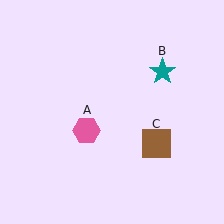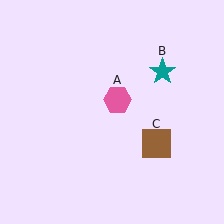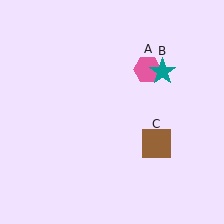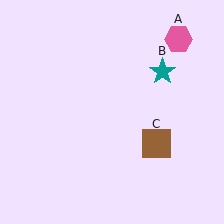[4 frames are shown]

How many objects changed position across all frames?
1 object changed position: pink hexagon (object A).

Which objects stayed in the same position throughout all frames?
Teal star (object B) and brown square (object C) remained stationary.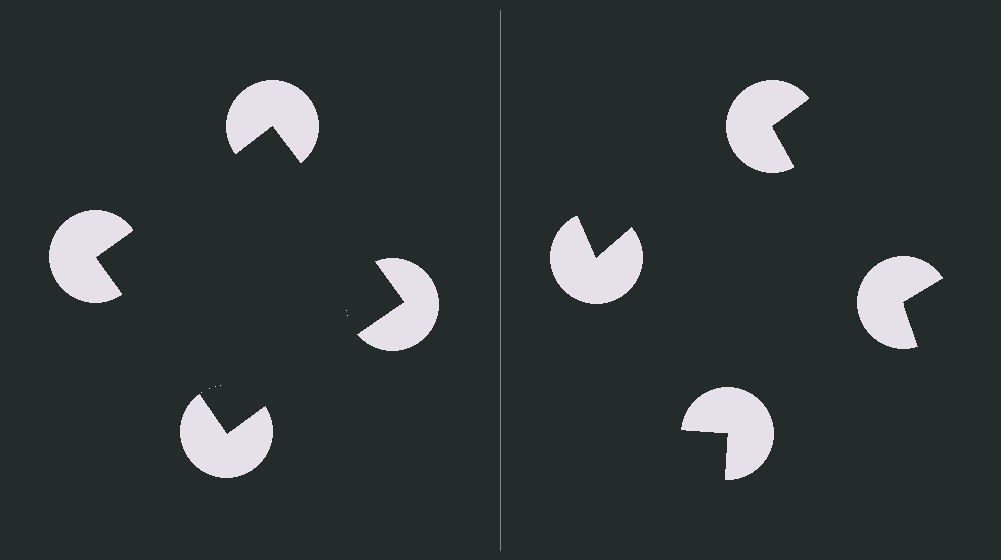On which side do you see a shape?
An illusory square appears on the left side. On the right side the wedge cuts are rotated, so no coherent shape forms.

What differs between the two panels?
The pac-man discs are positioned identically on both sides; only the wedge orientations differ. On the left they align to a square; on the right they are misaligned.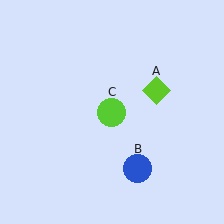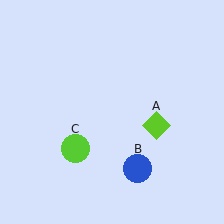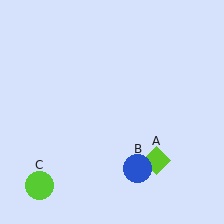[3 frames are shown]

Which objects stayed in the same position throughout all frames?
Blue circle (object B) remained stationary.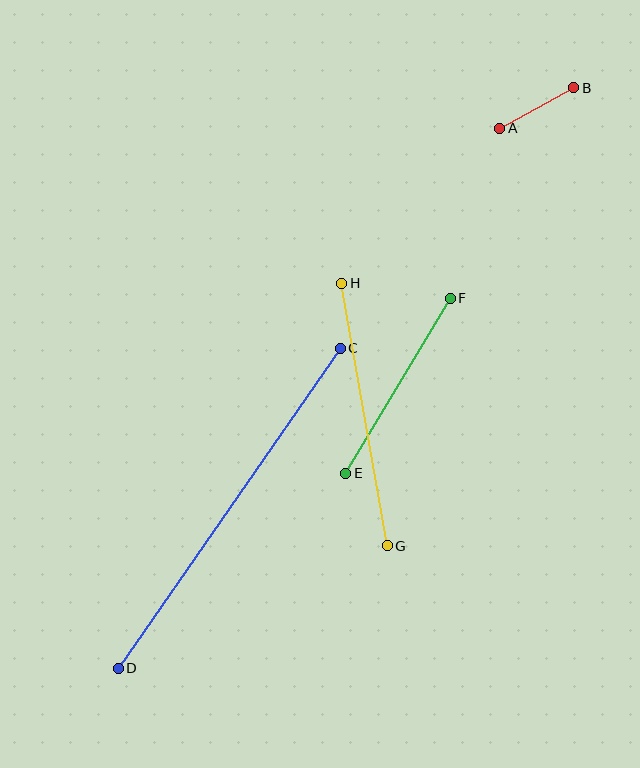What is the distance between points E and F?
The distance is approximately 204 pixels.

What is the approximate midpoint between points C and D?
The midpoint is at approximately (229, 508) pixels.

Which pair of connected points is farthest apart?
Points C and D are farthest apart.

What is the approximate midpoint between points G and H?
The midpoint is at approximately (364, 414) pixels.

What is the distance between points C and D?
The distance is approximately 389 pixels.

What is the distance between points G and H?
The distance is approximately 266 pixels.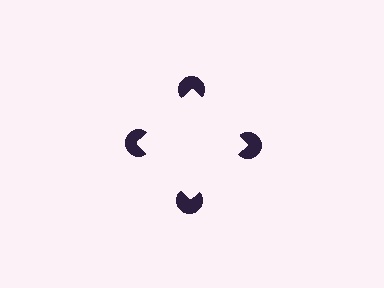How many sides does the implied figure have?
4 sides.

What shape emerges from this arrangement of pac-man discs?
An illusory square — its edges are inferred from the aligned wedge cuts in the pac-man discs, not physically drawn.